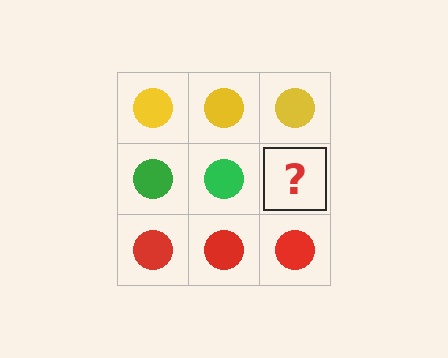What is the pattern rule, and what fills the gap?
The rule is that each row has a consistent color. The gap should be filled with a green circle.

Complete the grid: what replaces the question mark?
The question mark should be replaced with a green circle.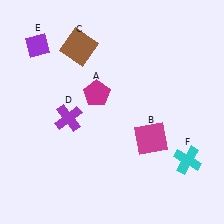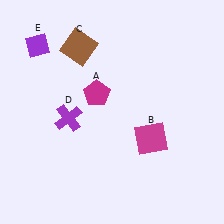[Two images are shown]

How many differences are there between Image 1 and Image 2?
There is 1 difference between the two images.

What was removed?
The cyan cross (F) was removed in Image 2.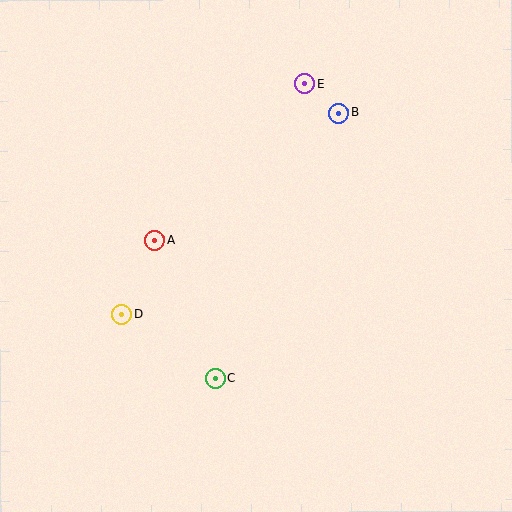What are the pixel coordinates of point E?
Point E is at (305, 83).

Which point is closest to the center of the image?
Point A at (155, 240) is closest to the center.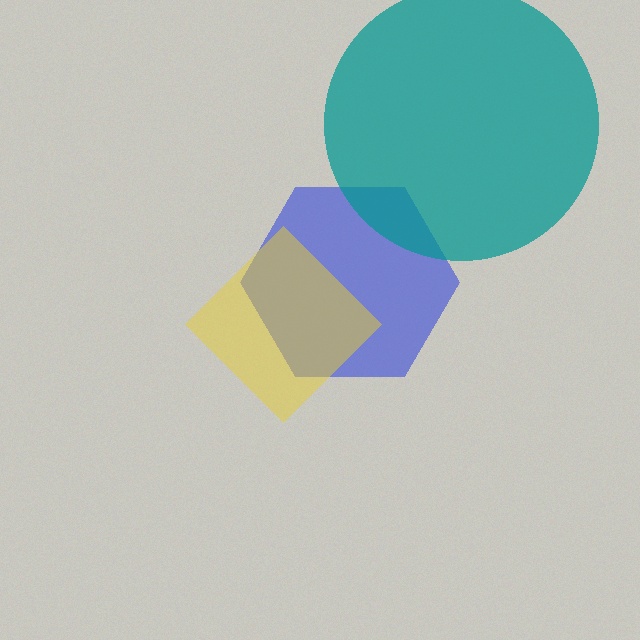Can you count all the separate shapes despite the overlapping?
Yes, there are 3 separate shapes.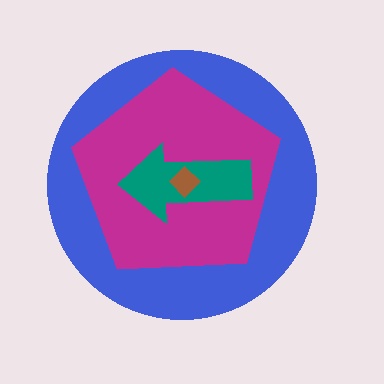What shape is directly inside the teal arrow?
The brown diamond.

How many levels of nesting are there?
4.